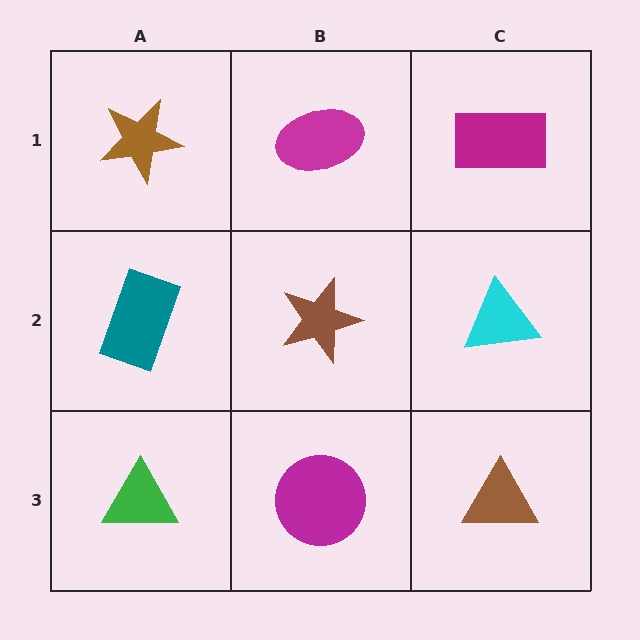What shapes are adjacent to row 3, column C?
A cyan triangle (row 2, column C), a magenta circle (row 3, column B).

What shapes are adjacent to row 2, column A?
A brown star (row 1, column A), a green triangle (row 3, column A), a brown star (row 2, column B).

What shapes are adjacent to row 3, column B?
A brown star (row 2, column B), a green triangle (row 3, column A), a brown triangle (row 3, column C).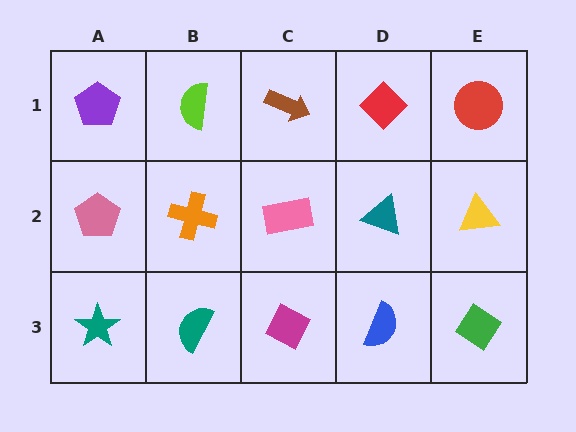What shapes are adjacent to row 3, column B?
An orange cross (row 2, column B), a teal star (row 3, column A), a magenta diamond (row 3, column C).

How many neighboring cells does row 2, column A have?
3.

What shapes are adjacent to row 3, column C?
A pink rectangle (row 2, column C), a teal semicircle (row 3, column B), a blue semicircle (row 3, column D).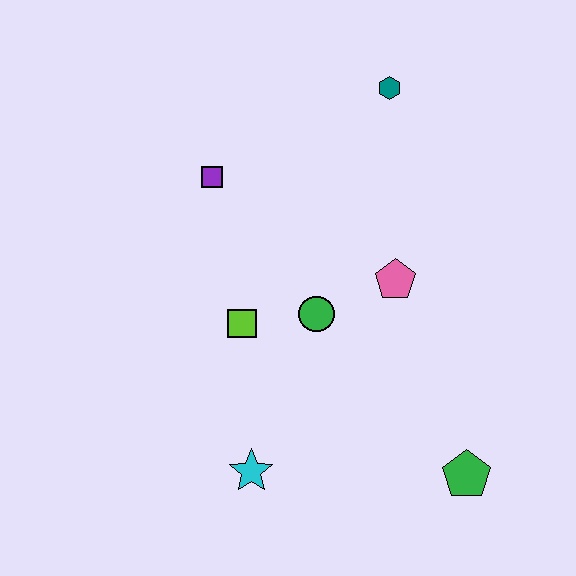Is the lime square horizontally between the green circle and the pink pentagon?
No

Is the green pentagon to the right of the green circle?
Yes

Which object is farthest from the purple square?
The green pentagon is farthest from the purple square.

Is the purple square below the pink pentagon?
No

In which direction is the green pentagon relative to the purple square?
The green pentagon is below the purple square.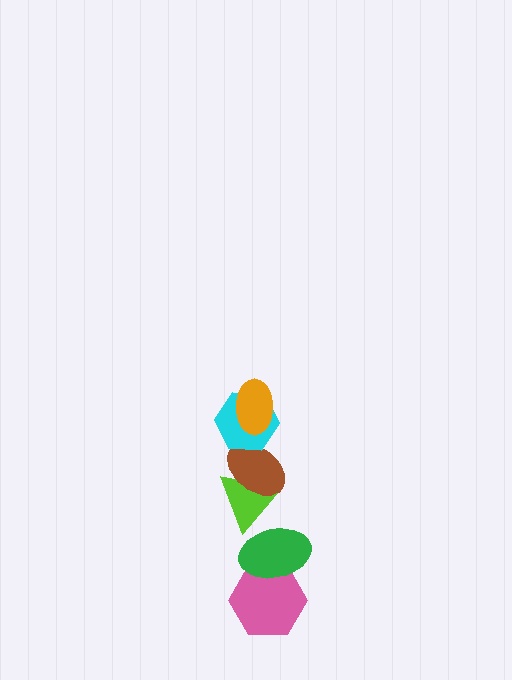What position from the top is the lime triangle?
The lime triangle is 4th from the top.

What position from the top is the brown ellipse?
The brown ellipse is 3rd from the top.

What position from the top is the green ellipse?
The green ellipse is 5th from the top.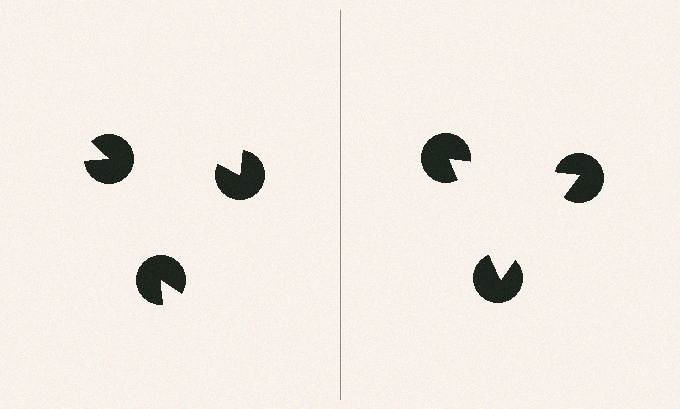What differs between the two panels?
The pac-man discs are positioned identically on both sides; only the wedge orientations differ. On the right they align to a triangle; on the left they are misaligned.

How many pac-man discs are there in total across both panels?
6 — 3 on each side.